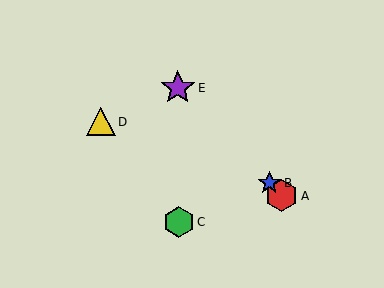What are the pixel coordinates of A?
Object A is at (282, 196).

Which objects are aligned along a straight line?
Objects A, B, E are aligned along a straight line.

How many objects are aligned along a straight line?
3 objects (A, B, E) are aligned along a straight line.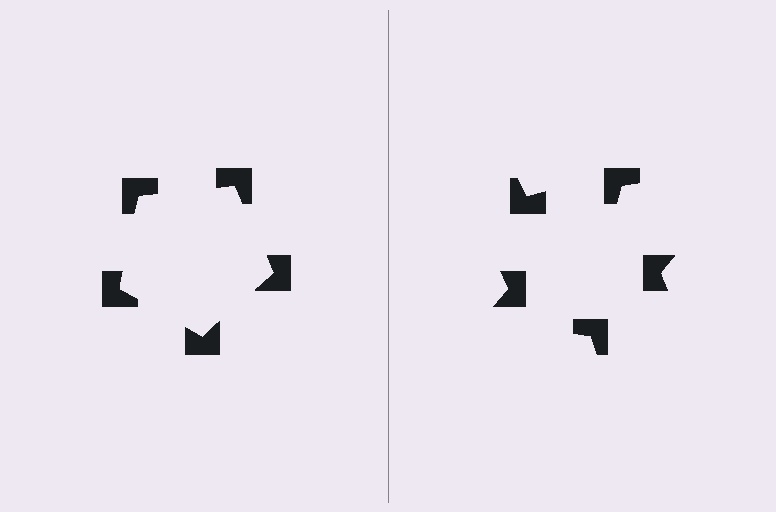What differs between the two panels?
The notched squares are positioned identically on both sides; only the wedge orientations differ. On the left they align to a pentagon; on the right they are misaligned.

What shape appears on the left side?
An illusory pentagon.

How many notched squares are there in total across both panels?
10 — 5 on each side.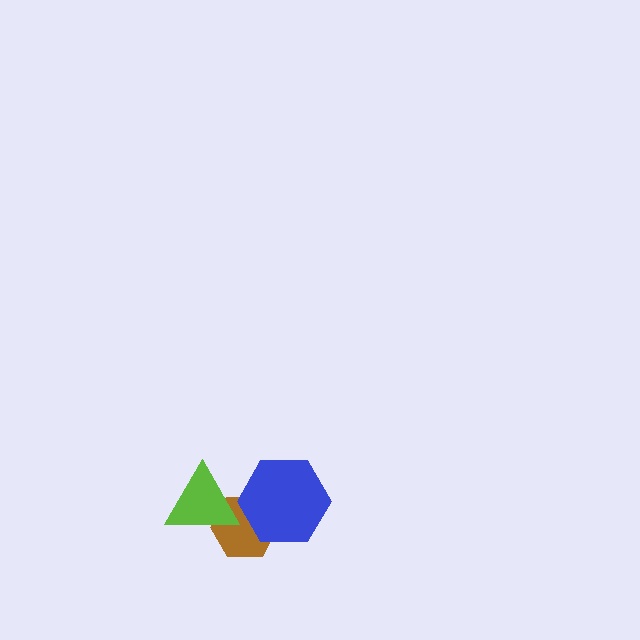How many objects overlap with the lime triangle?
1 object overlaps with the lime triangle.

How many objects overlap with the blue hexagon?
1 object overlaps with the blue hexagon.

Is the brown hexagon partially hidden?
Yes, it is partially covered by another shape.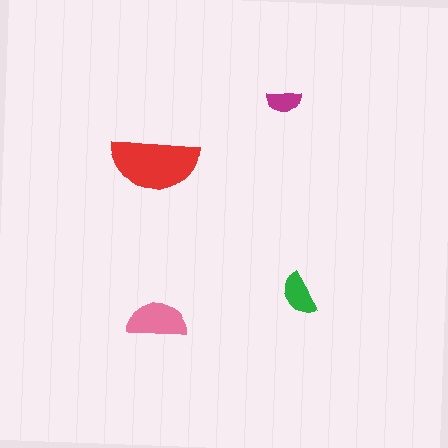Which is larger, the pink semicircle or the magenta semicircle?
The pink one.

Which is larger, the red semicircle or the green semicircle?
The red one.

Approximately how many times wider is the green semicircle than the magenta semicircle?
About 1.5 times wider.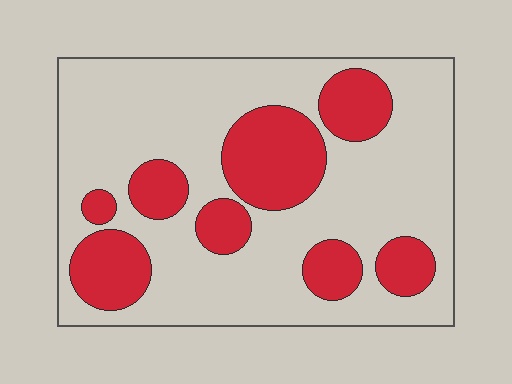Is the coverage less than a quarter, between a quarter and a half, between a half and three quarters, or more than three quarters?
Between a quarter and a half.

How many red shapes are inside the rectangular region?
8.